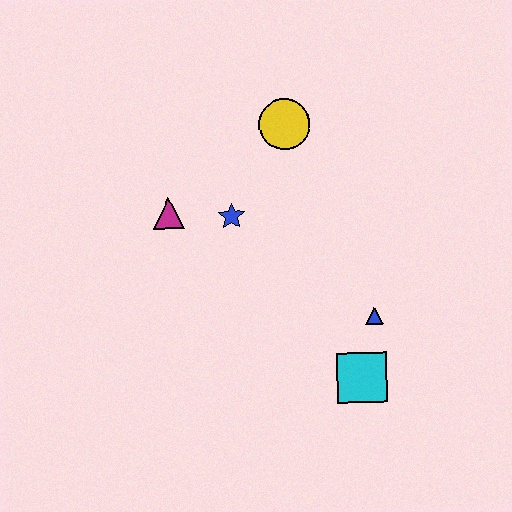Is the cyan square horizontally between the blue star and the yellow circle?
No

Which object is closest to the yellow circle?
The blue star is closest to the yellow circle.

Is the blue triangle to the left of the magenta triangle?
No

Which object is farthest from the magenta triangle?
The cyan square is farthest from the magenta triangle.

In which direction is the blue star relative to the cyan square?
The blue star is above the cyan square.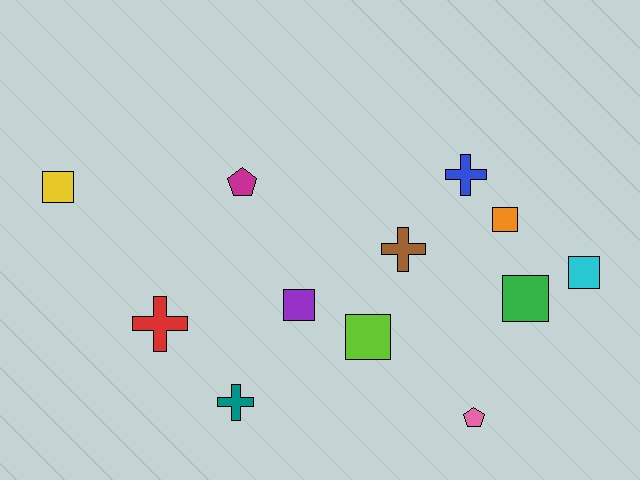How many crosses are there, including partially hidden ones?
There are 4 crosses.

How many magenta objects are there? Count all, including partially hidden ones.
There is 1 magenta object.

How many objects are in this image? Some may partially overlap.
There are 12 objects.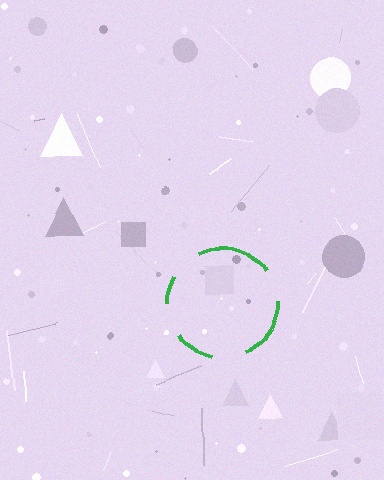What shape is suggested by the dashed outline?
The dashed outline suggests a circle.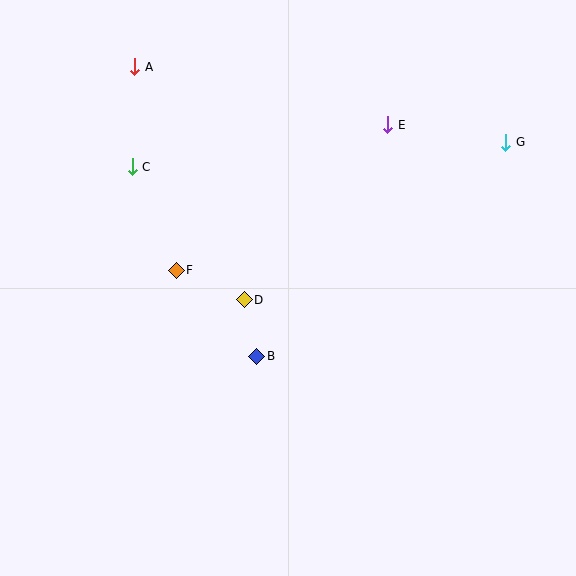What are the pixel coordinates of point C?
Point C is at (132, 167).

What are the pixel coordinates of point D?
Point D is at (244, 300).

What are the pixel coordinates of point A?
Point A is at (135, 67).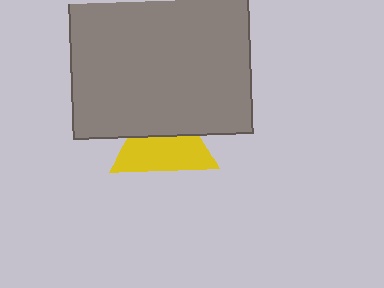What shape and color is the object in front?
The object in front is a gray square.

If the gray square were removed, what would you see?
You would see the complete yellow triangle.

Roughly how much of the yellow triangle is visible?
About half of it is visible (roughly 58%).